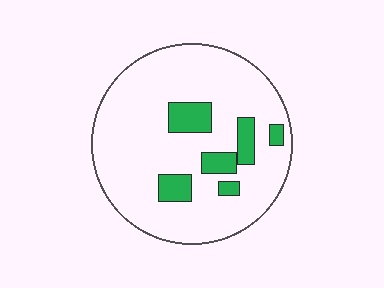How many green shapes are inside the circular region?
6.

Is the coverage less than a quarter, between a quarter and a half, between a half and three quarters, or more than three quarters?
Less than a quarter.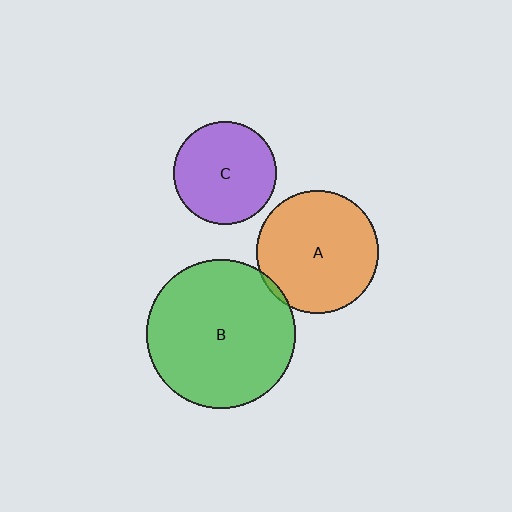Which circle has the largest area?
Circle B (green).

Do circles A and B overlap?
Yes.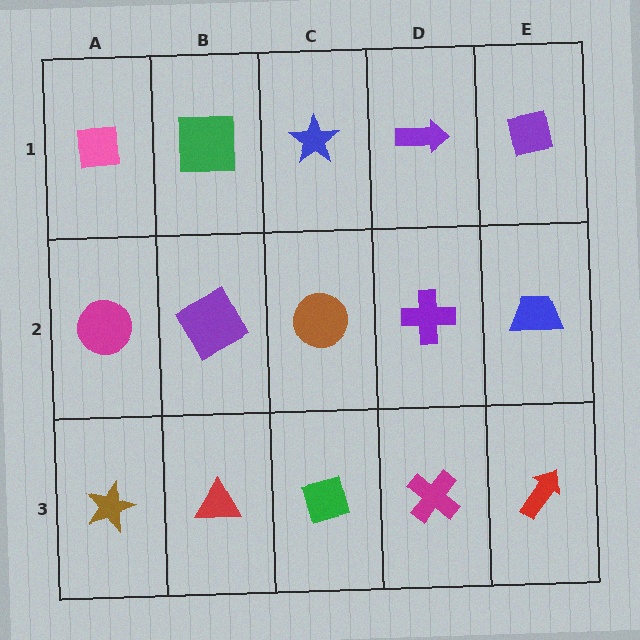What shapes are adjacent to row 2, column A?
A pink square (row 1, column A), a brown star (row 3, column A), a purple square (row 2, column B).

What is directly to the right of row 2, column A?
A purple square.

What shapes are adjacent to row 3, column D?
A purple cross (row 2, column D), a green square (row 3, column C), a red arrow (row 3, column E).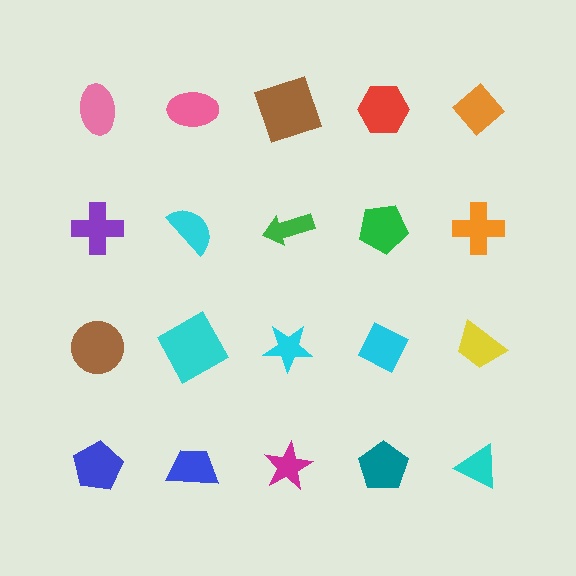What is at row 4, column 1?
A blue pentagon.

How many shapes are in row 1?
5 shapes.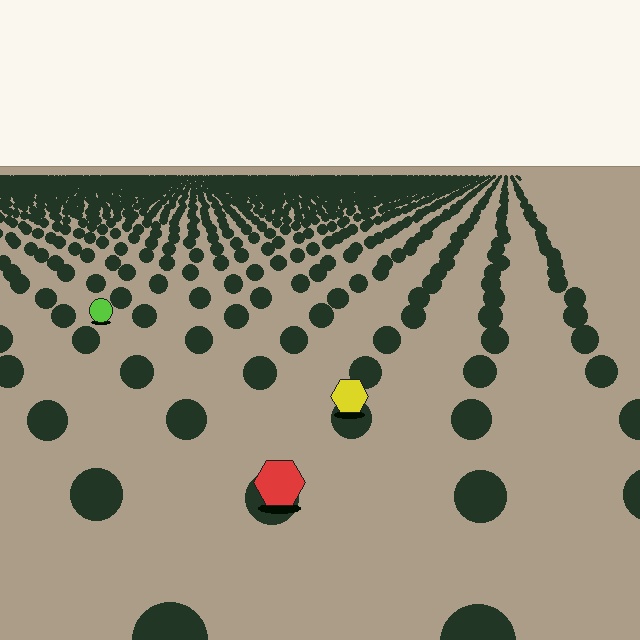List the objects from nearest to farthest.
From nearest to farthest: the red hexagon, the yellow hexagon, the lime circle.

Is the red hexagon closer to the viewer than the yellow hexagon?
Yes. The red hexagon is closer — you can tell from the texture gradient: the ground texture is coarser near it.